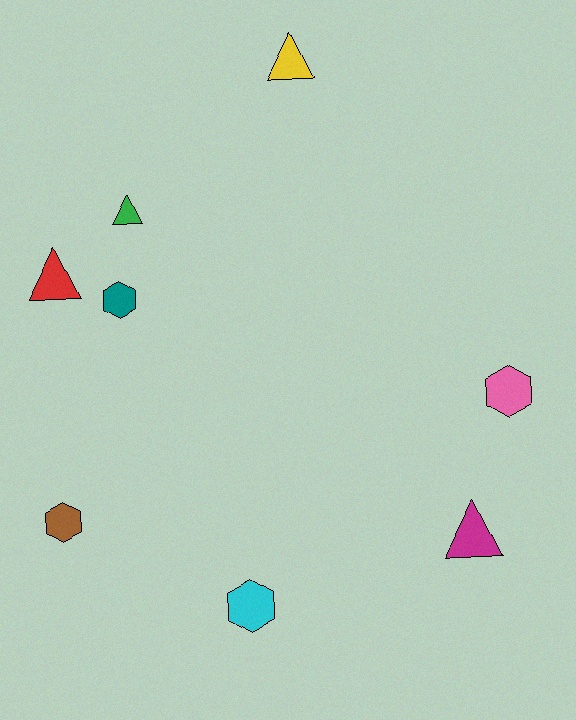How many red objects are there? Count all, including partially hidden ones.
There is 1 red object.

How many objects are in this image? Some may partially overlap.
There are 8 objects.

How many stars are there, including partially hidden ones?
There are no stars.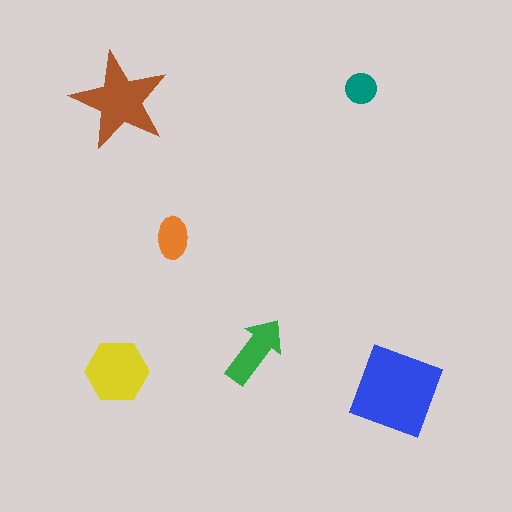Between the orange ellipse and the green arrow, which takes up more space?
The green arrow.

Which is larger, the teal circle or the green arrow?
The green arrow.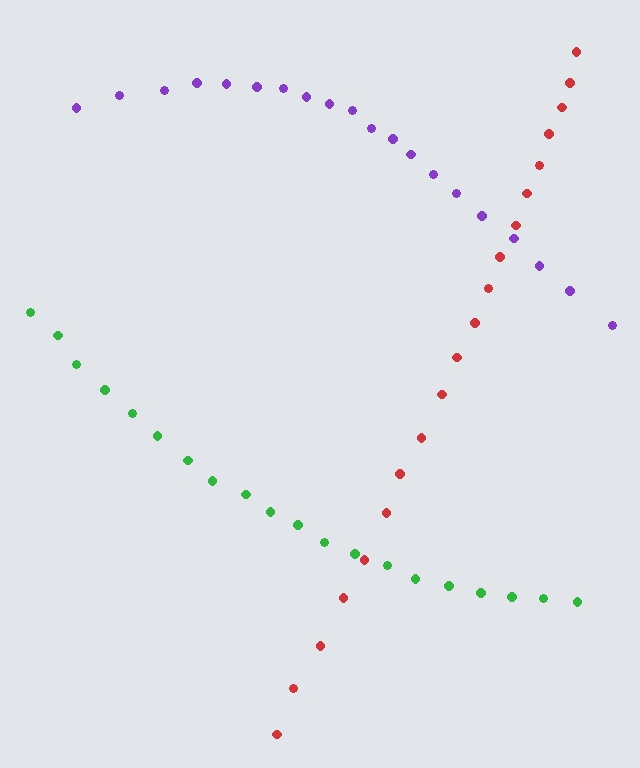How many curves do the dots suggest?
There are 3 distinct paths.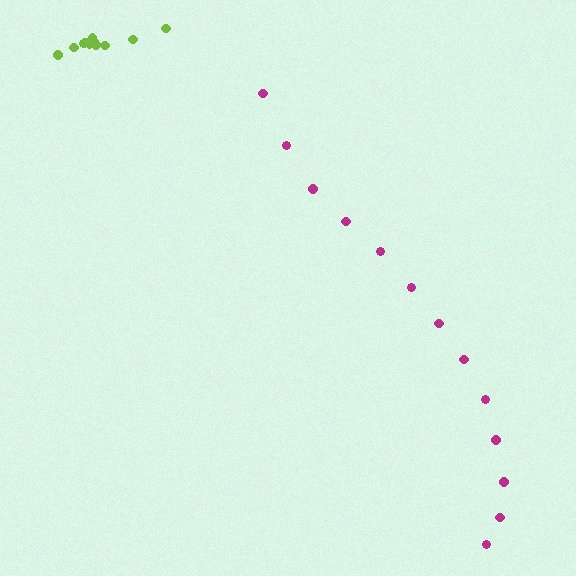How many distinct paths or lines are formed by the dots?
There are 2 distinct paths.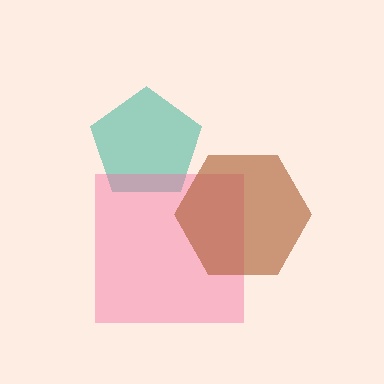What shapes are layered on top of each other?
The layered shapes are: a teal pentagon, a pink square, a brown hexagon.